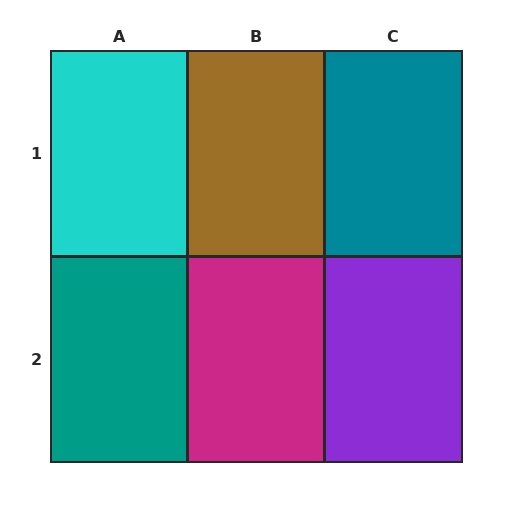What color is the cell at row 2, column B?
Magenta.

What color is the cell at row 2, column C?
Purple.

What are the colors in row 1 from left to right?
Cyan, brown, teal.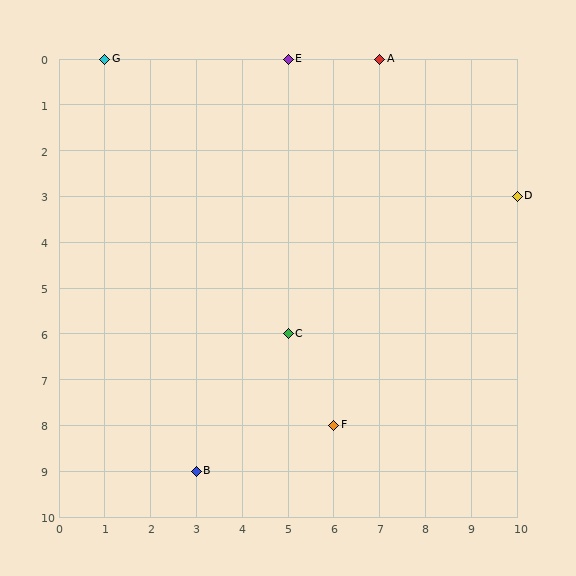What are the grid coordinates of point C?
Point C is at grid coordinates (5, 6).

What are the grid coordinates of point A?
Point A is at grid coordinates (7, 0).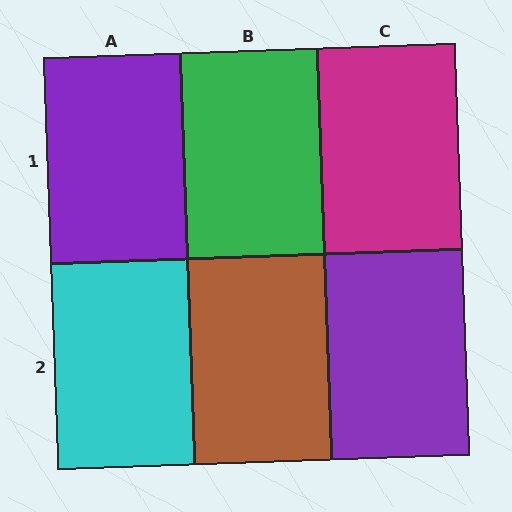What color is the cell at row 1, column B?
Green.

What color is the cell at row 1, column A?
Purple.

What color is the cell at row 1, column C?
Magenta.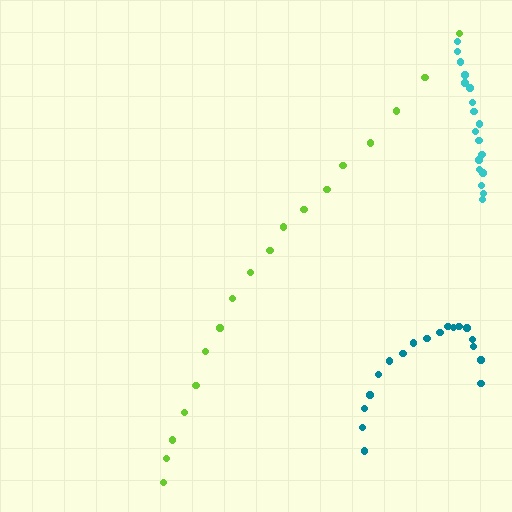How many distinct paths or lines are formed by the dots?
There are 3 distinct paths.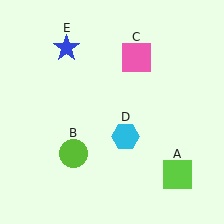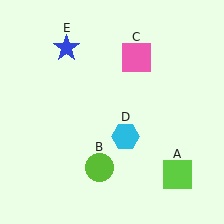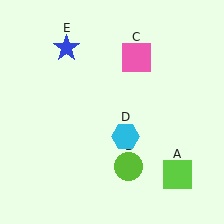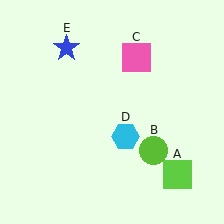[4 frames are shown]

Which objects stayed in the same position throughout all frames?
Lime square (object A) and pink square (object C) and cyan hexagon (object D) and blue star (object E) remained stationary.